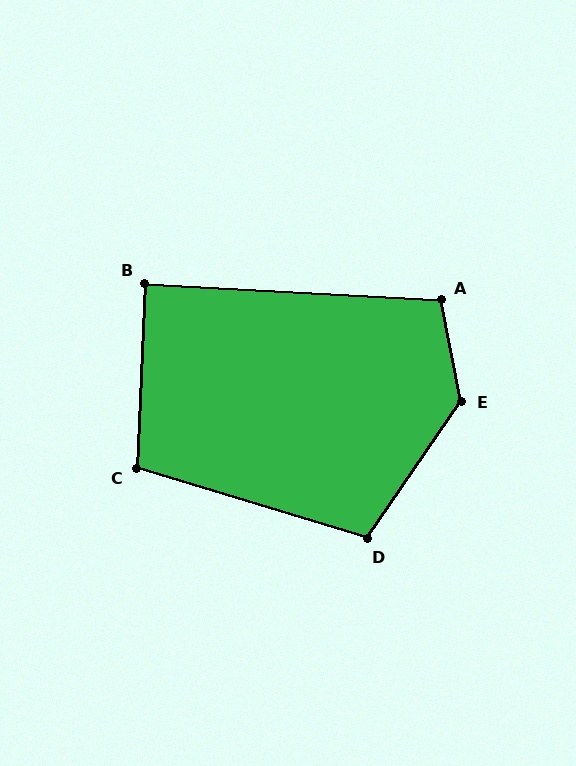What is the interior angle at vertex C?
Approximately 104 degrees (obtuse).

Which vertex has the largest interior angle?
E, at approximately 134 degrees.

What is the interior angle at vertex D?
Approximately 108 degrees (obtuse).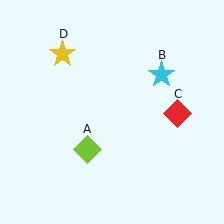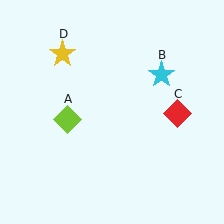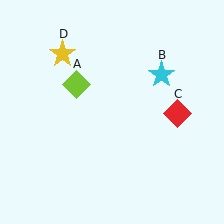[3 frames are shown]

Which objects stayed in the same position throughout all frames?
Cyan star (object B) and red diamond (object C) and yellow star (object D) remained stationary.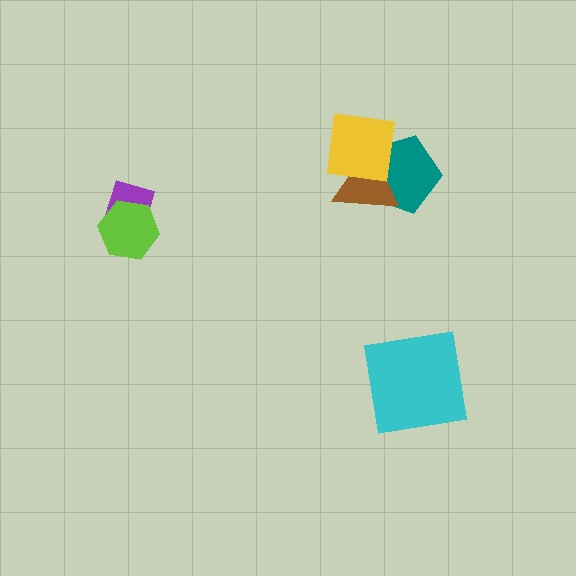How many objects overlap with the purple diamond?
1 object overlaps with the purple diamond.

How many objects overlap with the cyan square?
0 objects overlap with the cyan square.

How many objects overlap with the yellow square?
2 objects overlap with the yellow square.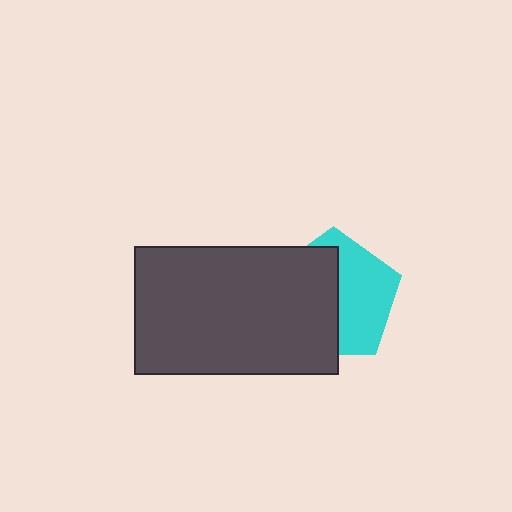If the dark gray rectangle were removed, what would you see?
You would see the complete cyan pentagon.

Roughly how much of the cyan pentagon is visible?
About half of it is visible (roughly 47%).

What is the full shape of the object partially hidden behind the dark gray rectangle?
The partially hidden object is a cyan pentagon.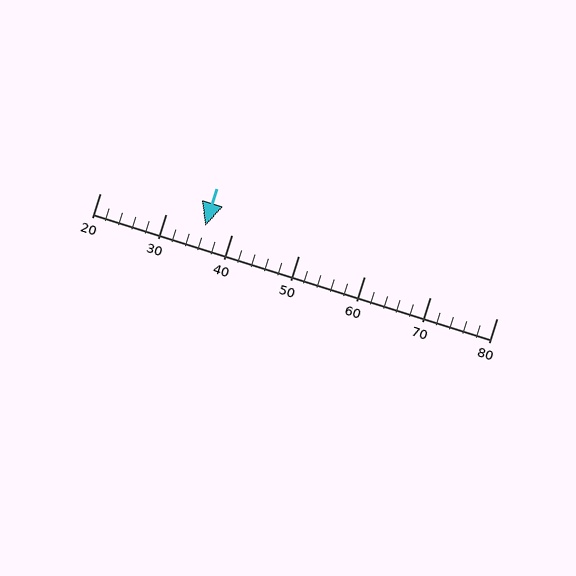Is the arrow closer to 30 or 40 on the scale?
The arrow is closer to 40.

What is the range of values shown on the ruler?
The ruler shows values from 20 to 80.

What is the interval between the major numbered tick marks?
The major tick marks are spaced 10 units apart.